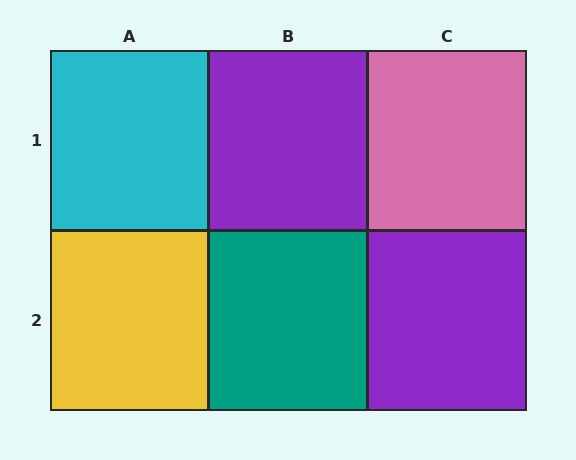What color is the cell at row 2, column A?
Yellow.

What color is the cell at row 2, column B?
Teal.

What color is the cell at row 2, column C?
Purple.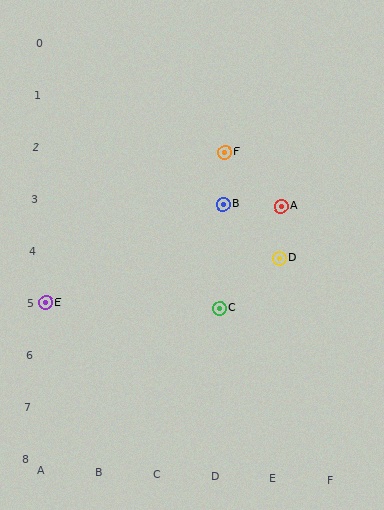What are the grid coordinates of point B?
Point B is at grid coordinates (D, 3).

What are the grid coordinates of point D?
Point D is at grid coordinates (E, 4).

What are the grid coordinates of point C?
Point C is at grid coordinates (D, 5).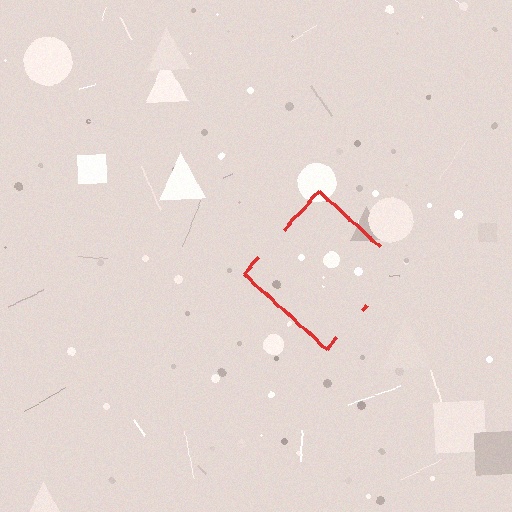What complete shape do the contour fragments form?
The contour fragments form a diamond.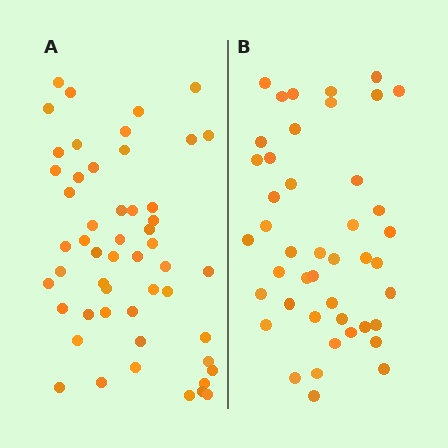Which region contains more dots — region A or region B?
Region A (the left region) has more dots.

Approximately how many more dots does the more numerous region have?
Region A has roughly 8 or so more dots than region B.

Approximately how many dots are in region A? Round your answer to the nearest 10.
About 50 dots. (The exact count is 52, which rounds to 50.)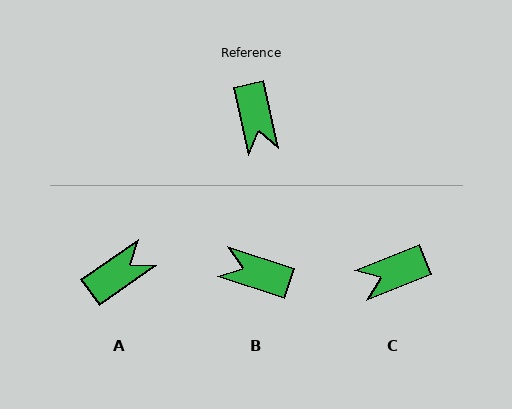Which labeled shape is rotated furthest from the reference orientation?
B, about 120 degrees away.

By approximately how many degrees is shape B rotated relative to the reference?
Approximately 120 degrees clockwise.